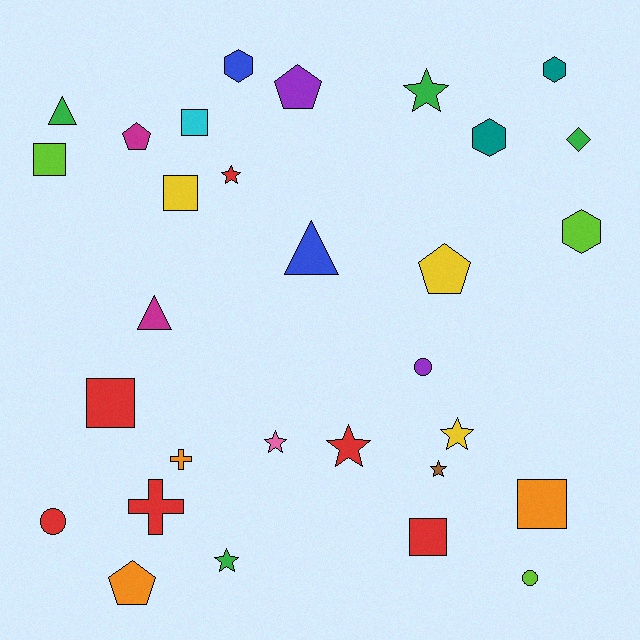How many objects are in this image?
There are 30 objects.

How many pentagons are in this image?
There are 4 pentagons.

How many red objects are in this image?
There are 6 red objects.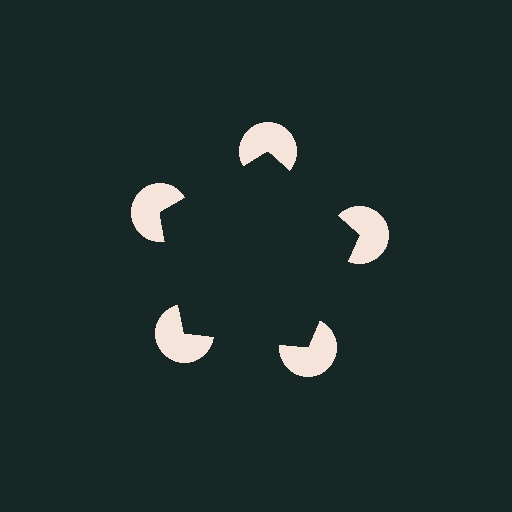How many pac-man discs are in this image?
There are 5 — one at each vertex of the illusory pentagon.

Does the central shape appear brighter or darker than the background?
It typically appears slightly darker than the background, even though no actual brightness change is drawn.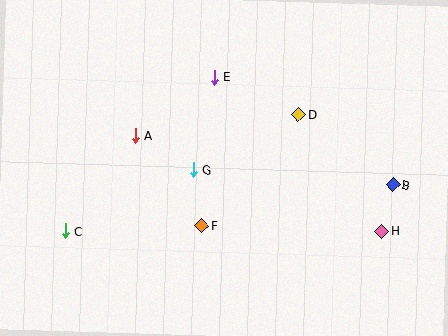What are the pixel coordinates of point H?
Point H is at (382, 231).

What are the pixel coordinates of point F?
Point F is at (202, 226).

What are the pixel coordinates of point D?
Point D is at (298, 115).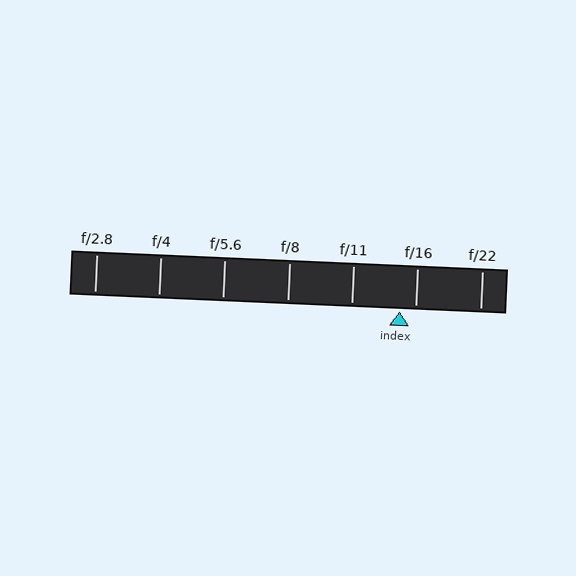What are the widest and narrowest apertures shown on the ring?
The widest aperture shown is f/2.8 and the narrowest is f/22.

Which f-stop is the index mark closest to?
The index mark is closest to f/16.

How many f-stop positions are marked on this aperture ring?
There are 7 f-stop positions marked.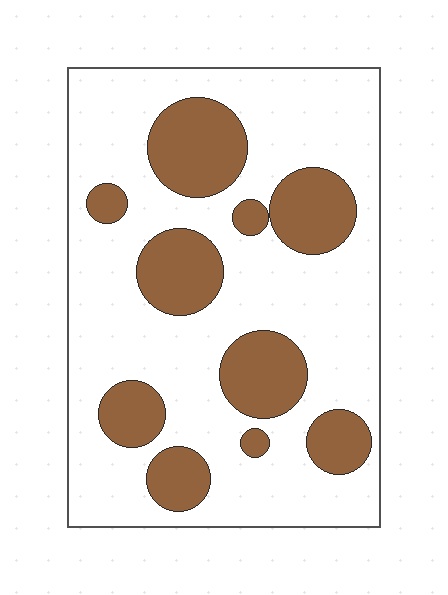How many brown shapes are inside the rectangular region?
10.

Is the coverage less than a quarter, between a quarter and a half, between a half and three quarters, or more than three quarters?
Between a quarter and a half.